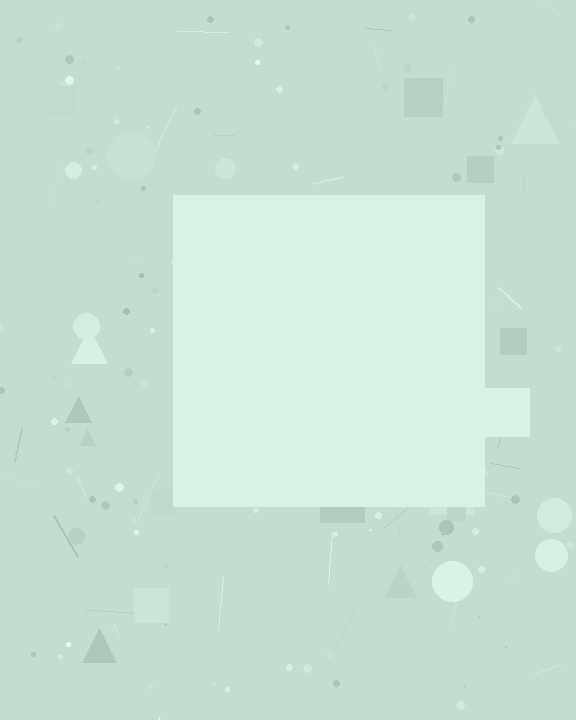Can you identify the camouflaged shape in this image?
The camouflaged shape is a square.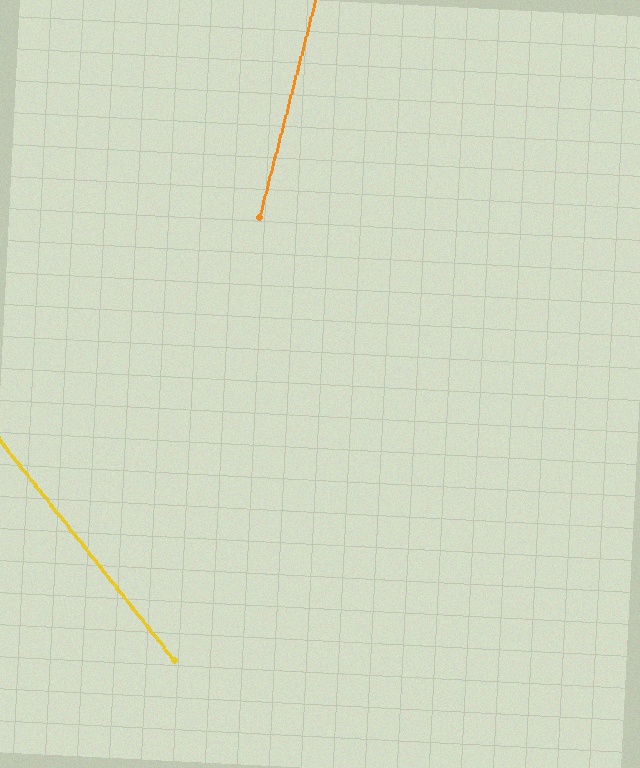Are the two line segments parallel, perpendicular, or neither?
Neither parallel nor perpendicular — they differ by about 53°.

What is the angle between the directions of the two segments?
Approximately 53 degrees.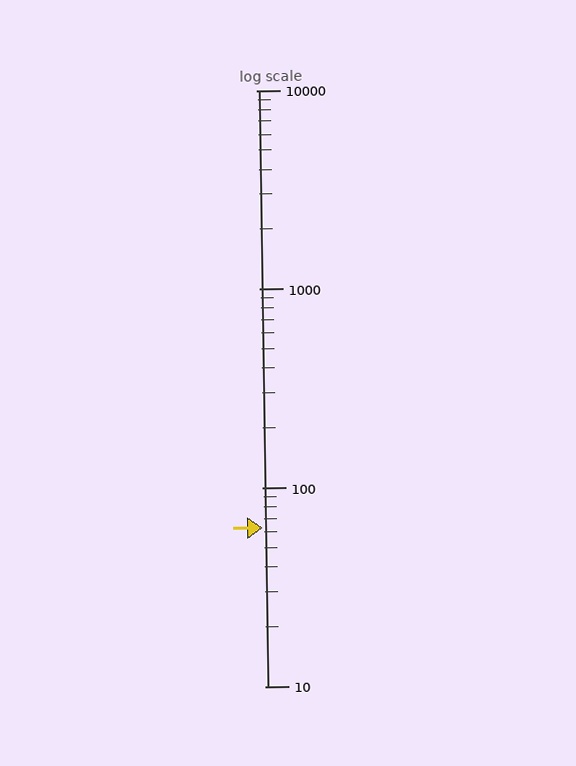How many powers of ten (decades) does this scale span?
The scale spans 3 decades, from 10 to 10000.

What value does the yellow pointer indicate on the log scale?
The pointer indicates approximately 63.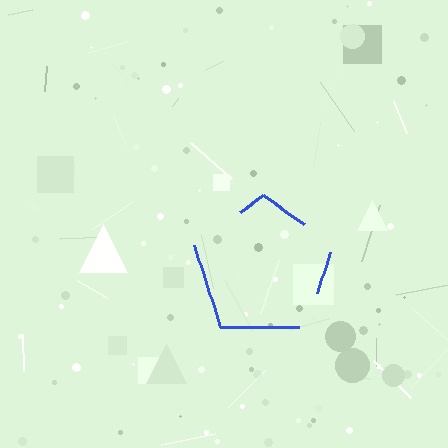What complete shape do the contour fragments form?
The contour fragments form a pentagon.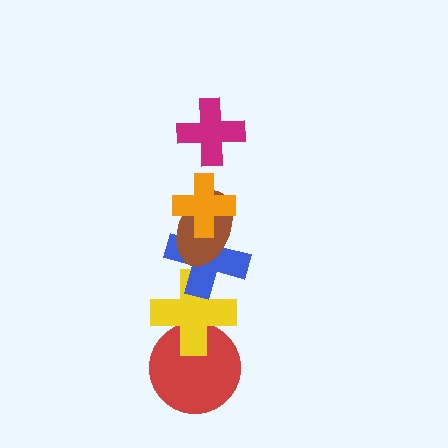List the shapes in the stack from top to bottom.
From top to bottom: the magenta cross, the orange cross, the brown ellipse, the blue cross, the yellow cross, the red circle.